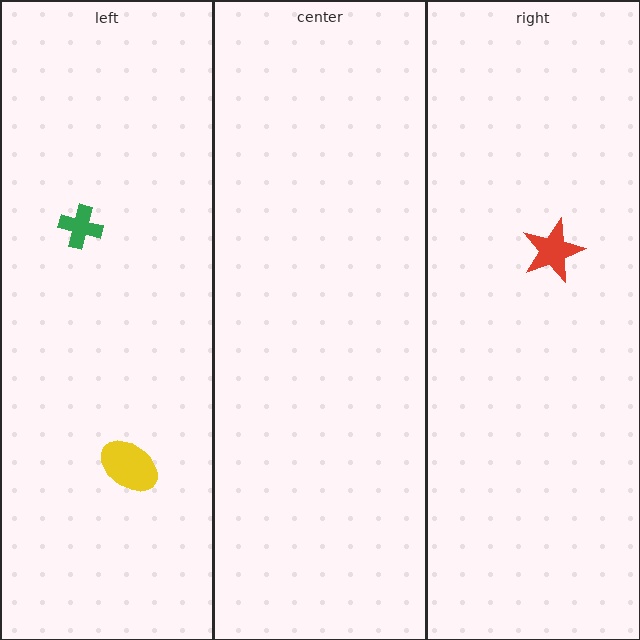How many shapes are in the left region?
2.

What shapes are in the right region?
The red star.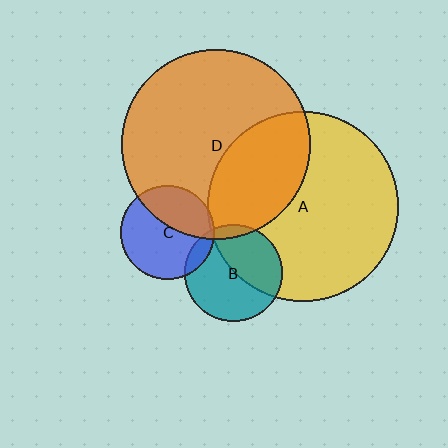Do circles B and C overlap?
Yes.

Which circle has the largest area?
Circle A (yellow).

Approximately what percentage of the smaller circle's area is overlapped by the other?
Approximately 10%.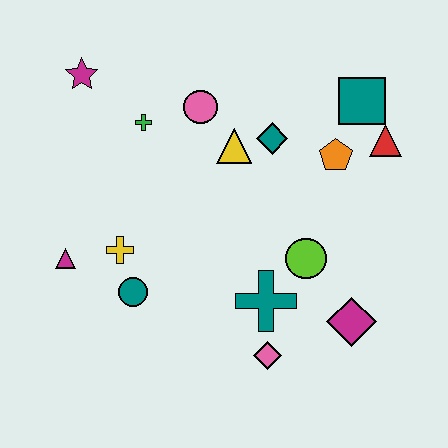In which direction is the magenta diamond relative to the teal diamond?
The magenta diamond is below the teal diamond.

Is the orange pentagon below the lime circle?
No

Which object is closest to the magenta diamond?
The lime circle is closest to the magenta diamond.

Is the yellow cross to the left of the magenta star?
No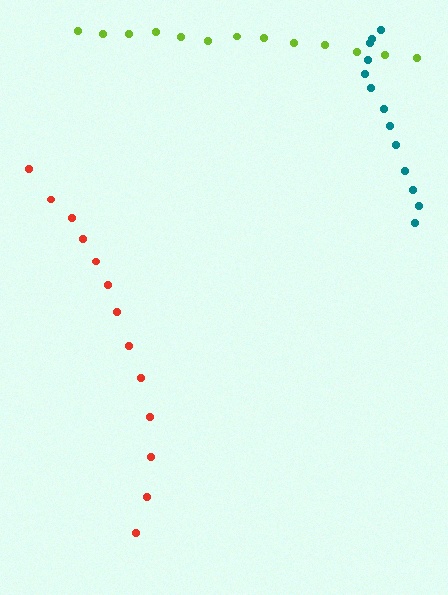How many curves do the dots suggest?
There are 3 distinct paths.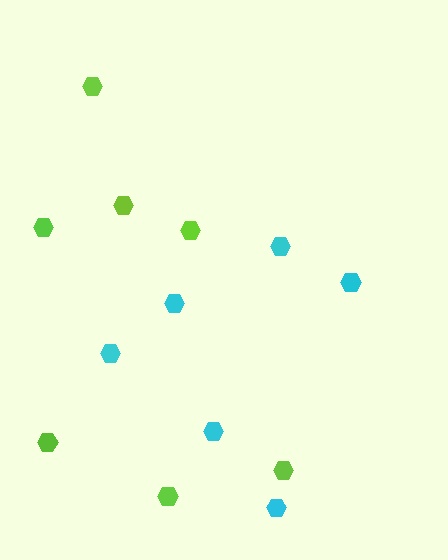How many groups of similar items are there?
There are 2 groups: one group of lime hexagons (7) and one group of cyan hexagons (6).